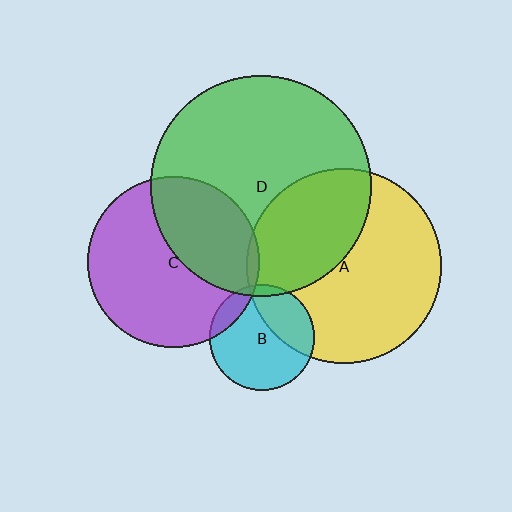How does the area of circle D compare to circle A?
Approximately 1.3 times.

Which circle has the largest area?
Circle D (green).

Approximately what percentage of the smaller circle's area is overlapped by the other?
Approximately 40%.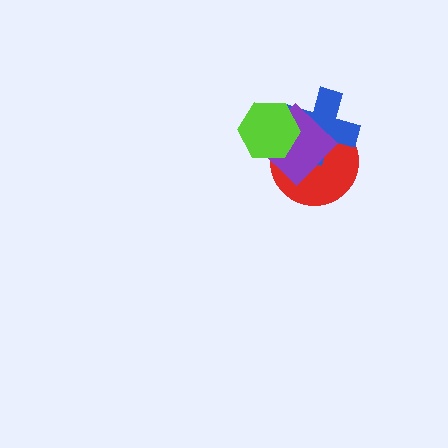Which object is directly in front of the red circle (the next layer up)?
The blue cross is directly in front of the red circle.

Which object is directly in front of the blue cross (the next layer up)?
The purple diamond is directly in front of the blue cross.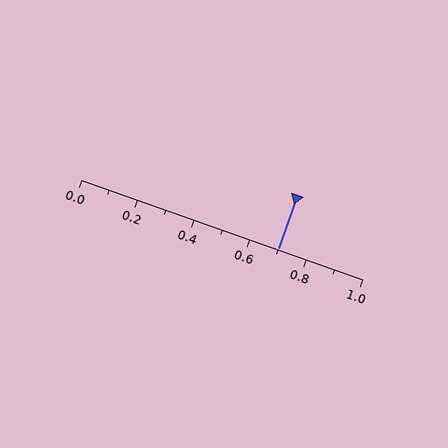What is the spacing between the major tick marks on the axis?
The major ticks are spaced 0.2 apart.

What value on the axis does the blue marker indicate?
The marker indicates approximately 0.7.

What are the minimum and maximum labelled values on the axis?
The axis runs from 0.0 to 1.0.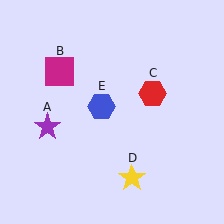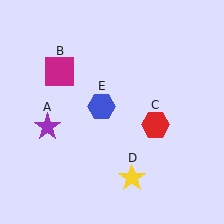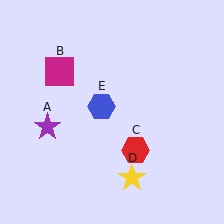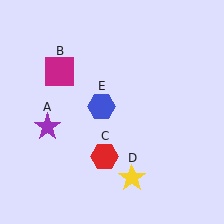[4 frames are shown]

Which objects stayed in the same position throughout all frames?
Purple star (object A) and magenta square (object B) and yellow star (object D) and blue hexagon (object E) remained stationary.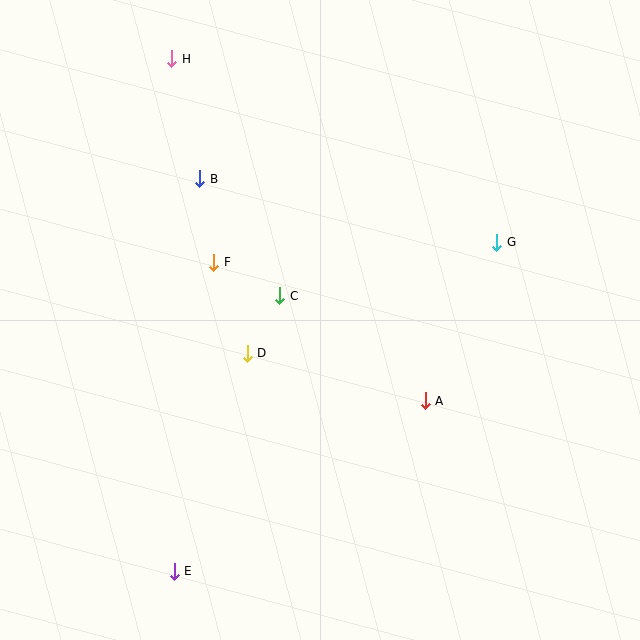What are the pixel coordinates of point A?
Point A is at (425, 401).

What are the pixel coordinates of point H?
Point H is at (172, 59).